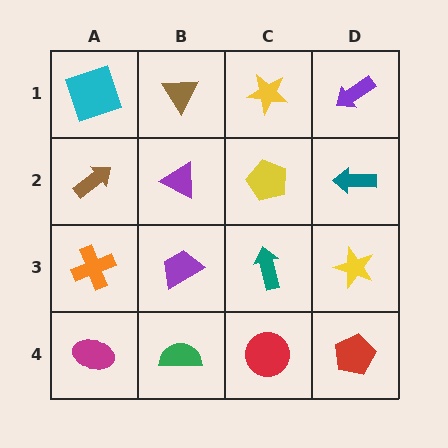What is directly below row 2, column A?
An orange cross.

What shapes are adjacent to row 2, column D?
A purple arrow (row 1, column D), a yellow star (row 3, column D), a yellow pentagon (row 2, column C).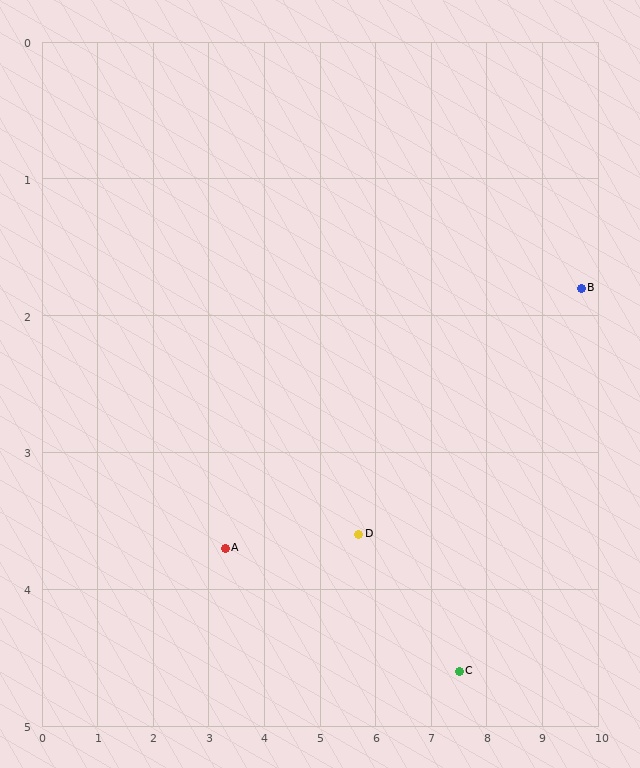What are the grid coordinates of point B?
Point B is at approximately (9.7, 1.8).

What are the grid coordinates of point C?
Point C is at approximately (7.5, 4.6).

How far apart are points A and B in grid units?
Points A and B are about 6.7 grid units apart.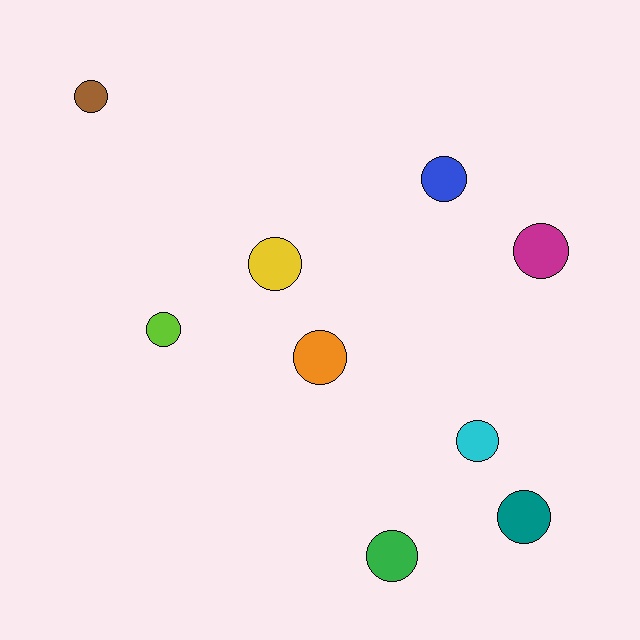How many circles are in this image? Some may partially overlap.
There are 9 circles.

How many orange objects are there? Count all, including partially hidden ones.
There is 1 orange object.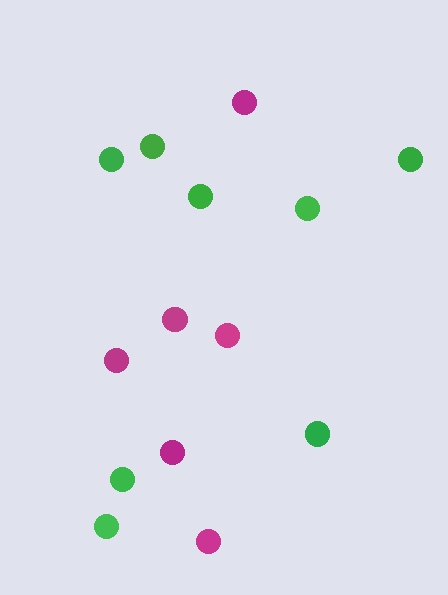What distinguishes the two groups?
There are 2 groups: one group of magenta circles (6) and one group of green circles (8).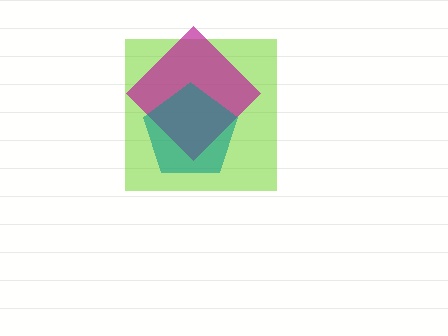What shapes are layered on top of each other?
The layered shapes are: a lime square, a magenta diamond, a teal pentagon.